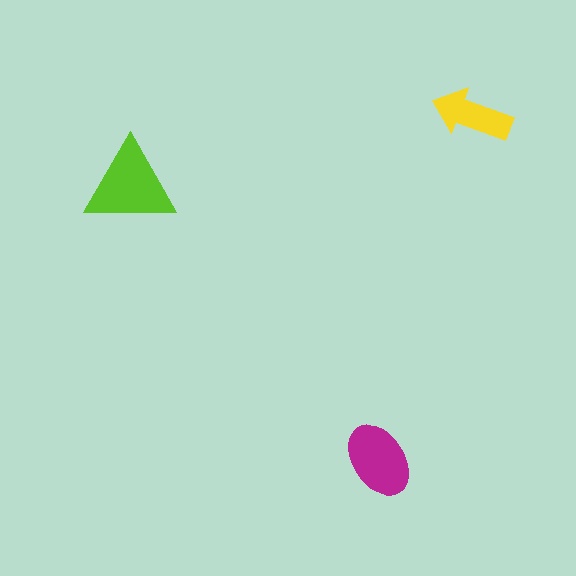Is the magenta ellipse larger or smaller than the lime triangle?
Smaller.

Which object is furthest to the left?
The lime triangle is leftmost.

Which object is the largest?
The lime triangle.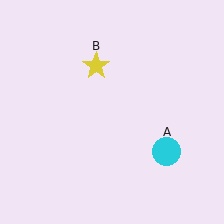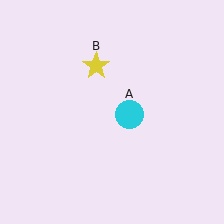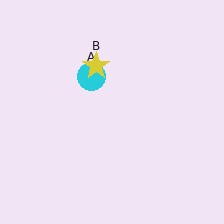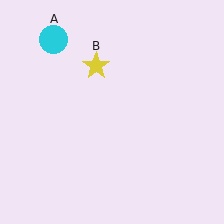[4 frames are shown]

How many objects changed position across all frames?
1 object changed position: cyan circle (object A).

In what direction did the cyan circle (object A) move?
The cyan circle (object A) moved up and to the left.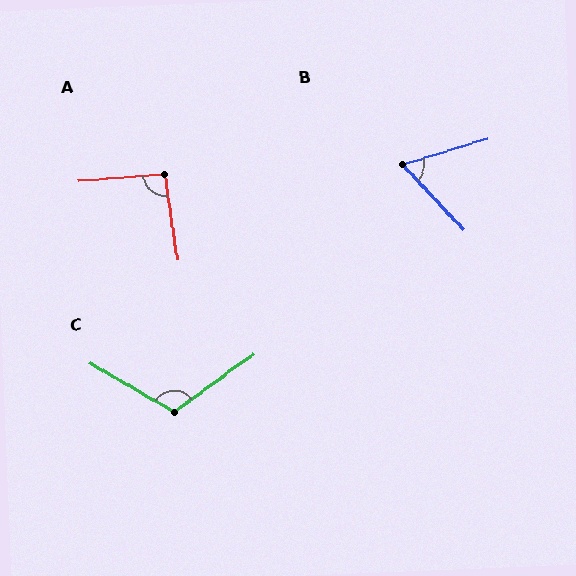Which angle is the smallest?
B, at approximately 63 degrees.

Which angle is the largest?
C, at approximately 114 degrees.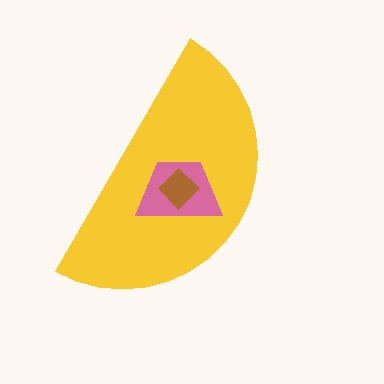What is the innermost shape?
The brown diamond.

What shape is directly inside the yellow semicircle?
The pink trapezoid.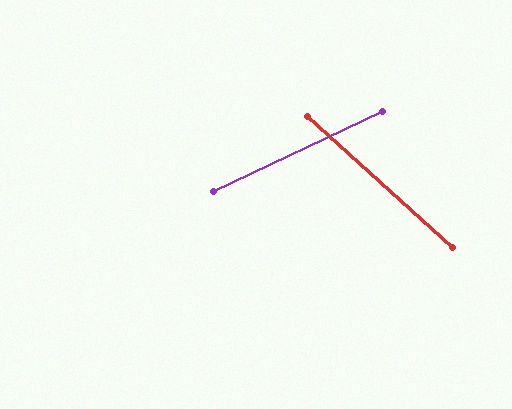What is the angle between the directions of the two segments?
Approximately 67 degrees.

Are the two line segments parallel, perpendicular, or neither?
Neither parallel nor perpendicular — they differ by about 67°.